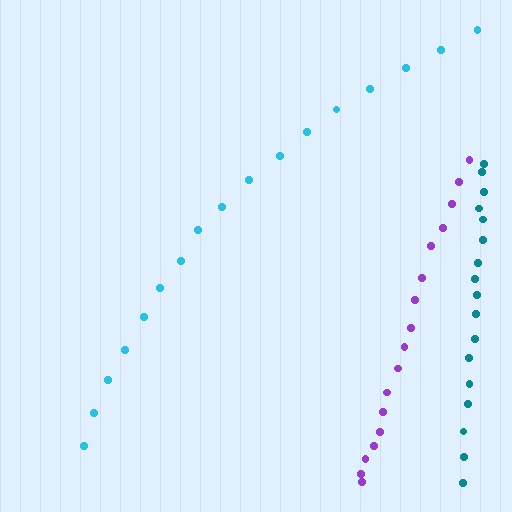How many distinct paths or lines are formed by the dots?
There are 3 distinct paths.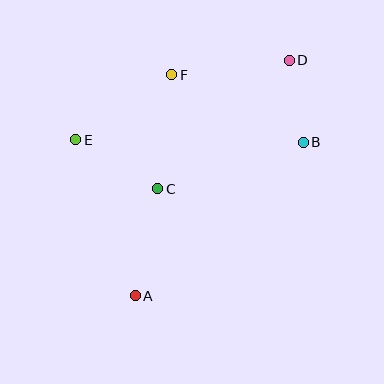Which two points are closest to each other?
Points B and D are closest to each other.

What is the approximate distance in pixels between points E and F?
The distance between E and F is approximately 116 pixels.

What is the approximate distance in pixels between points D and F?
The distance between D and F is approximately 118 pixels.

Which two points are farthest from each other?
Points A and D are farthest from each other.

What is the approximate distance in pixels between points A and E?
The distance between A and E is approximately 167 pixels.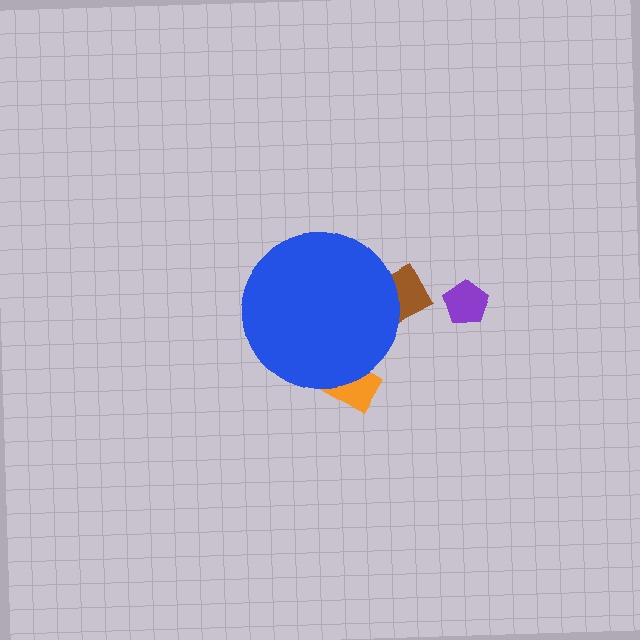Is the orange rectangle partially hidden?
Yes, the orange rectangle is partially hidden behind the blue circle.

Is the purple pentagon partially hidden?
No, the purple pentagon is fully visible.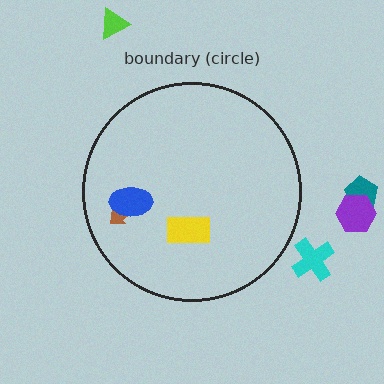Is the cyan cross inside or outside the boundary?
Outside.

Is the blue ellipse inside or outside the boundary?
Inside.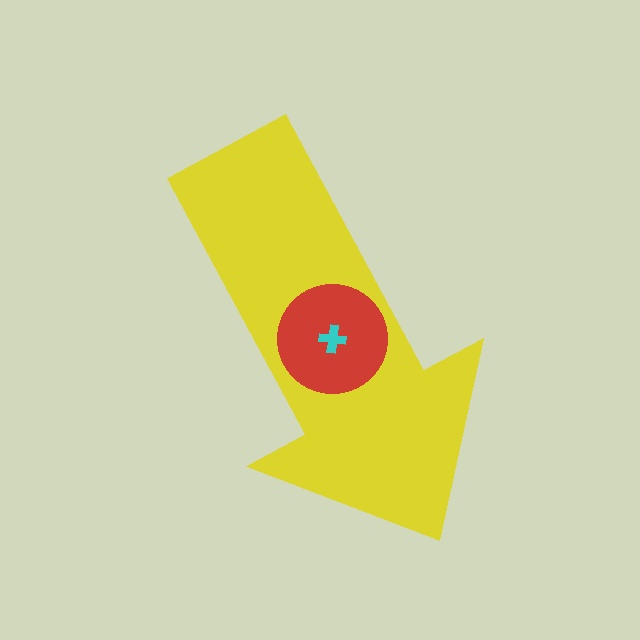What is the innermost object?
The cyan cross.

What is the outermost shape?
The yellow arrow.